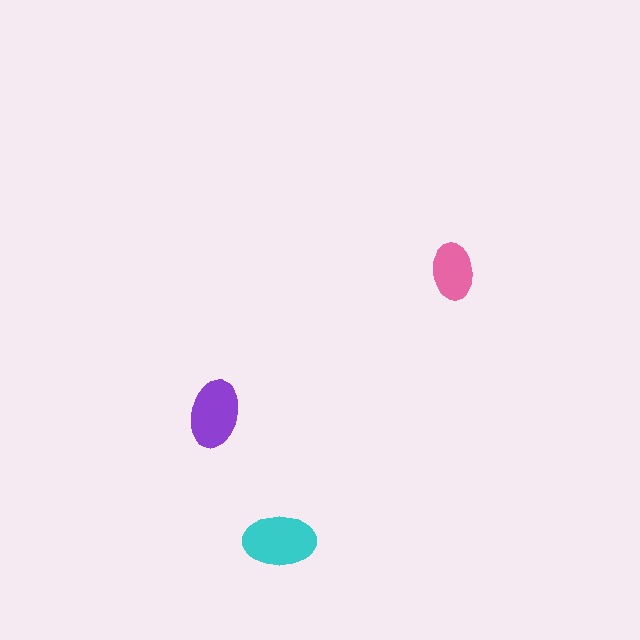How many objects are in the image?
There are 3 objects in the image.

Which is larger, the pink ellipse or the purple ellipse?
The purple one.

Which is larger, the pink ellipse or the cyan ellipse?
The cyan one.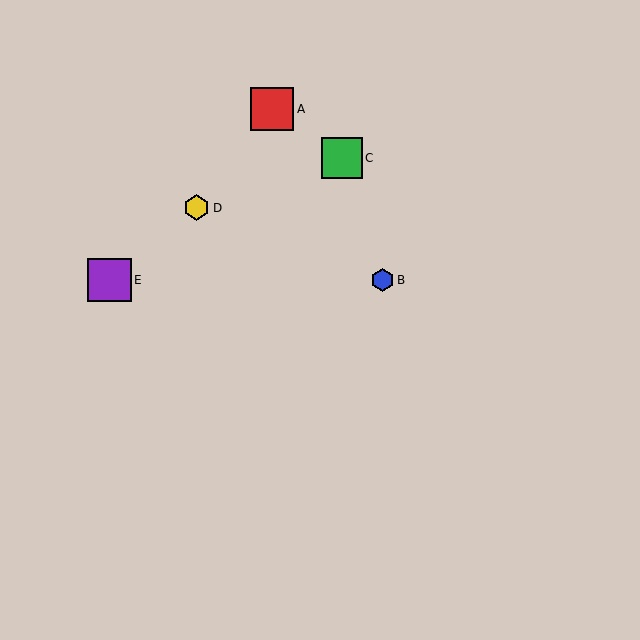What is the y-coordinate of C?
Object C is at y≈158.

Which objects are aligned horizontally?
Objects B, E are aligned horizontally.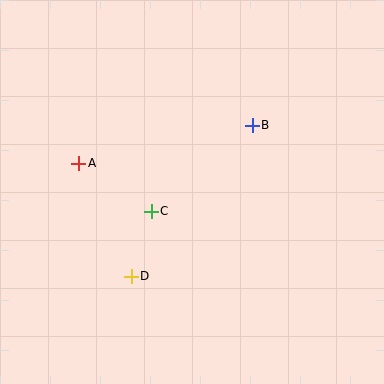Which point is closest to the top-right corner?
Point B is closest to the top-right corner.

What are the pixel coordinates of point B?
Point B is at (252, 125).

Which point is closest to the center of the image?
Point C at (151, 211) is closest to the center.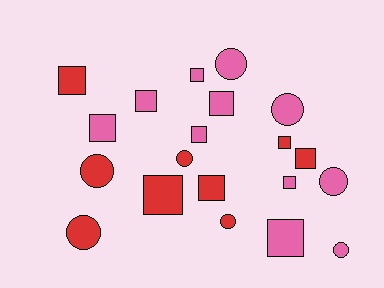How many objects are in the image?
There are 20 objects.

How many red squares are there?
There are 5 red squares.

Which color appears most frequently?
Pink, with 11 objects.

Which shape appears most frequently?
Square, with 12 objects.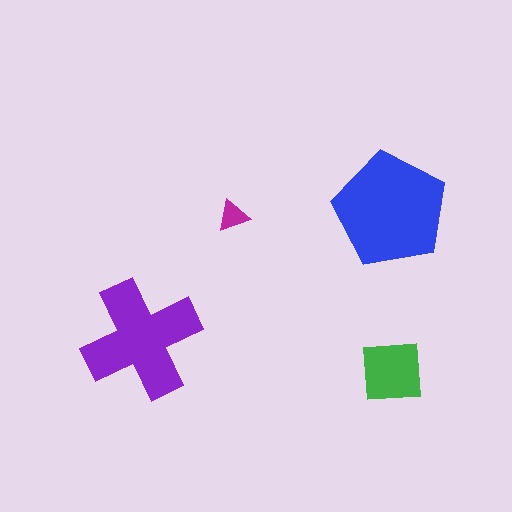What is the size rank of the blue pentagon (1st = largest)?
1st.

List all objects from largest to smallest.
The blue pentagon, the purple cross, the green square, the magenta triangle.